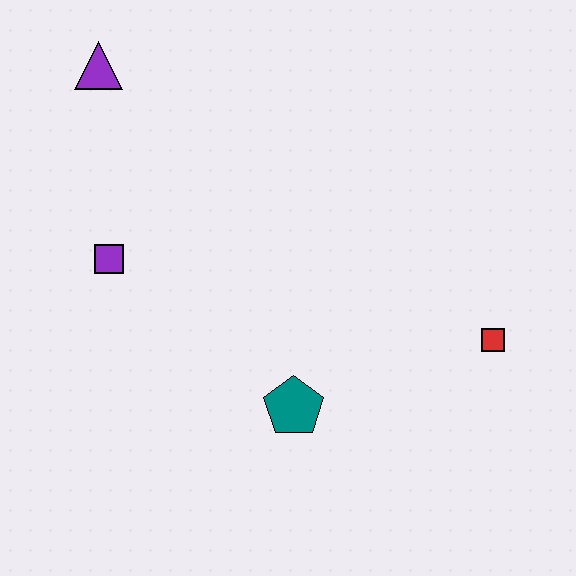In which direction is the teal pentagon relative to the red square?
The teal pentagon is to the left of the red square.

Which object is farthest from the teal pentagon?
The purple triangle is farthest from the teal pentagon.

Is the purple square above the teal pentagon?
Yes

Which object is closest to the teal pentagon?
The red square is closest to the teal pentagon.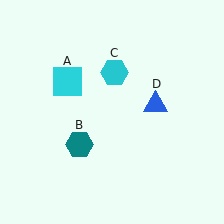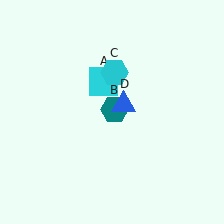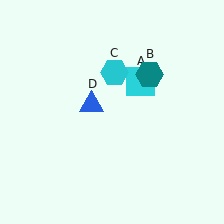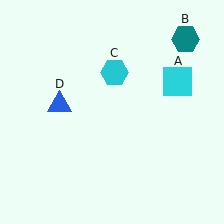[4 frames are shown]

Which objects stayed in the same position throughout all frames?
Cyan hexagon (object C) remained stationary.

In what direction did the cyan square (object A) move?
The cyan square (object A) moved right.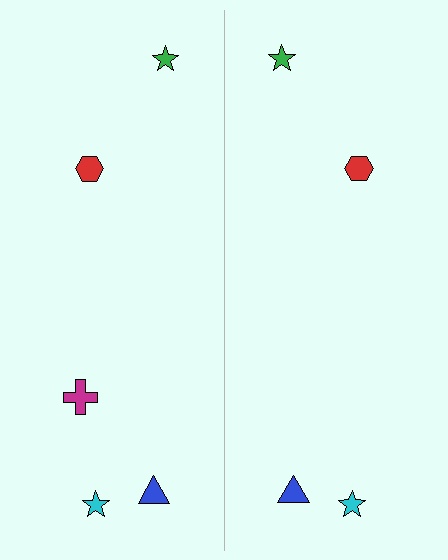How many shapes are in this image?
There are 9 shapes in this image.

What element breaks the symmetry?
A magenta cross is missing from the right side.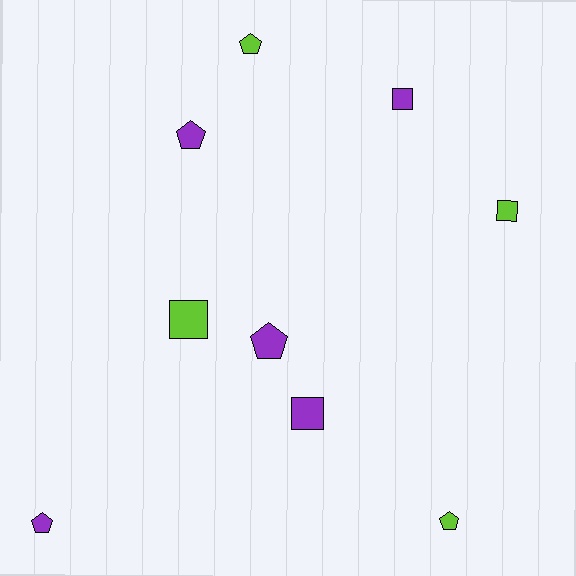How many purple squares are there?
There are 2 purple squares.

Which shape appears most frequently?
Pentagon, with 5 objects.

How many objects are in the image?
There are 9 objects.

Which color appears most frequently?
Purple, with 5 objects.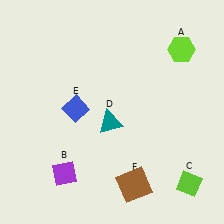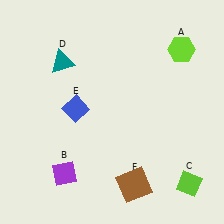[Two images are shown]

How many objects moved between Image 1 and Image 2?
1 object moved between the two images.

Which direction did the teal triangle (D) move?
The teal triangle (D) moved up.